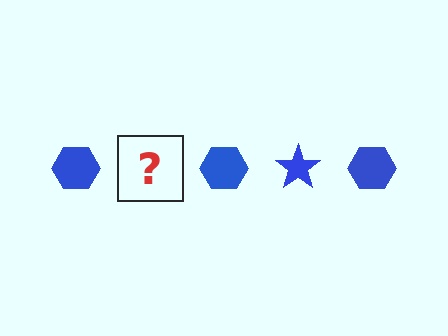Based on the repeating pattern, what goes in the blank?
The blank should be a blue star.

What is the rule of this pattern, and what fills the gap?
The rule is that the pattern cycles through hexagon, star shapes in blue. The gap should be filled with a blue star.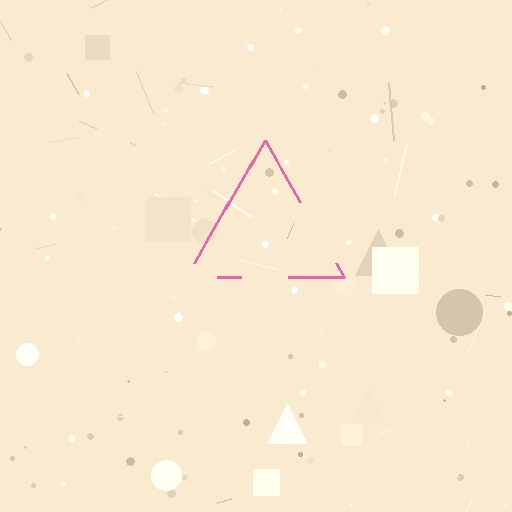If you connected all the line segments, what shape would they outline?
They would outline a triangle.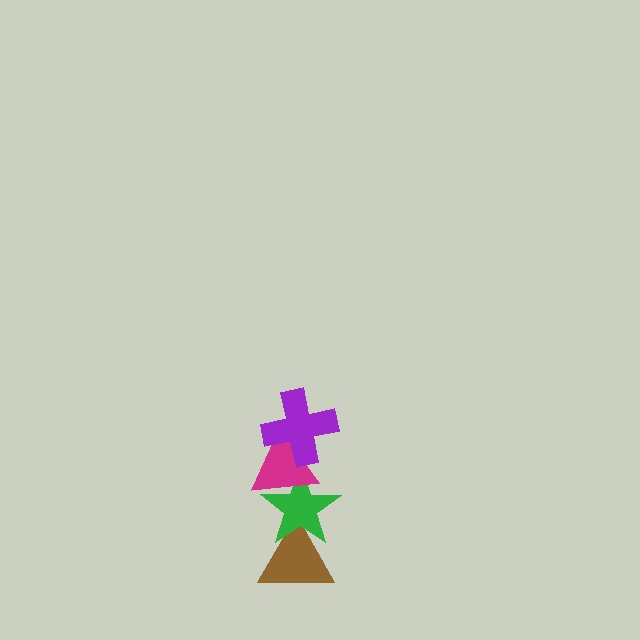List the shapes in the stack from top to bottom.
From top to bottom: the purple cross, the magenta triangle, the green star, the brown triangle.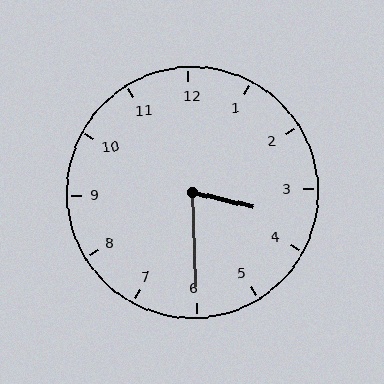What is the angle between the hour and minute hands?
Approximately 75 degrees.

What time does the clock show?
3:30.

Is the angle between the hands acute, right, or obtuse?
It is acute.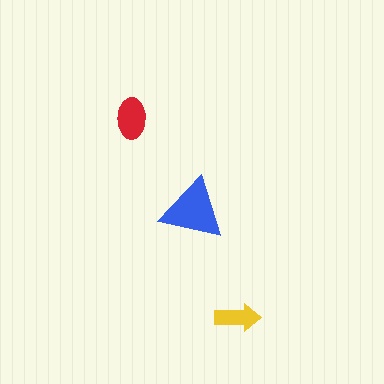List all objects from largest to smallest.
The blue triangle, the red ellipse, the yellow arrow.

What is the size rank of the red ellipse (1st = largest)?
2nd.